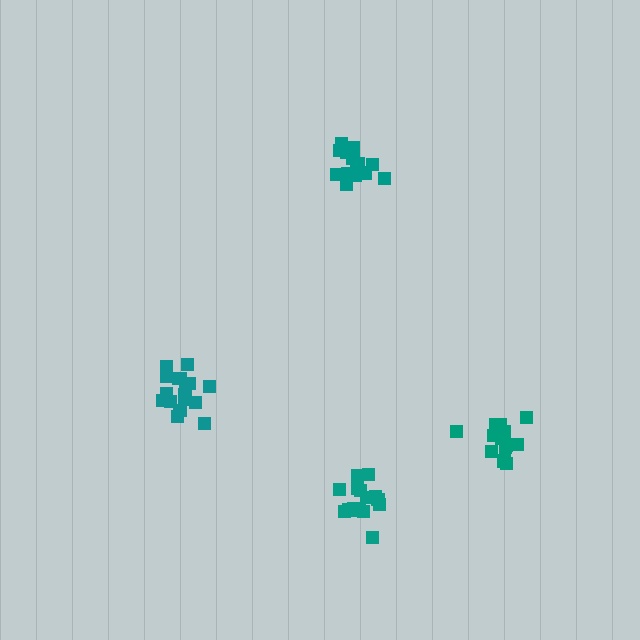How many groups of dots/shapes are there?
There are 4 groups.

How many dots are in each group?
Group 1: 17 dots, Group 2: 17 dots, Group 3: 16 dots, Group 4: 16 dots (66 total).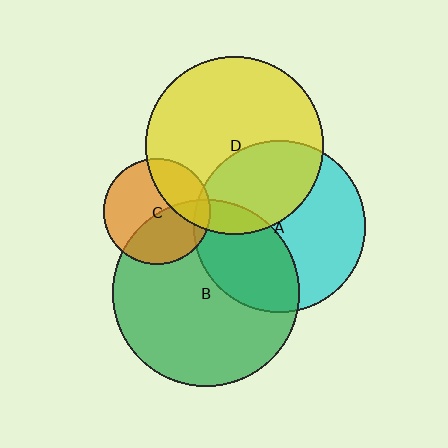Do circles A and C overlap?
Yes.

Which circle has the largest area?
Circle B (green).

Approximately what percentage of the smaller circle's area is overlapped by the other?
Approximately 10%.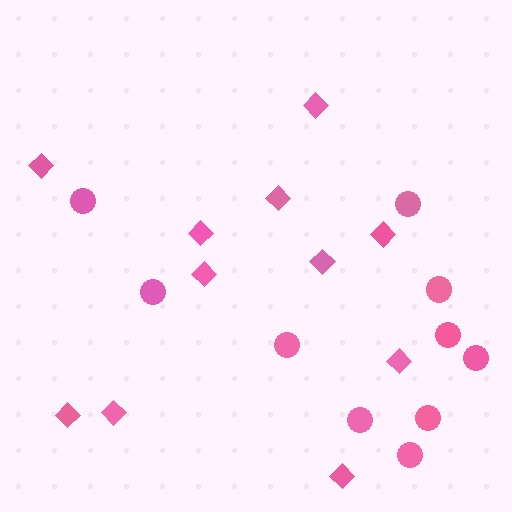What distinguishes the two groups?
There are 2 groups: one group of circles (10) and one group of diamonds (11).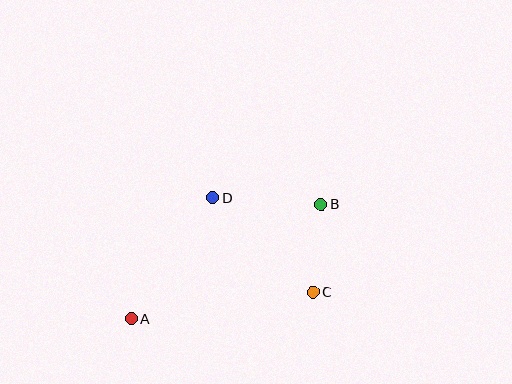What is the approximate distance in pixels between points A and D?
The distance between A and D is approximately 146 pixels.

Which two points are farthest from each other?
Points A and B are farthest from each other.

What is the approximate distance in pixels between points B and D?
The distance between B and D is approximately 108 pixels.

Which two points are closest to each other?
Points B and C are closest to each other.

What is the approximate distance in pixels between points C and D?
The distance between C and D is approximately 138 pixels.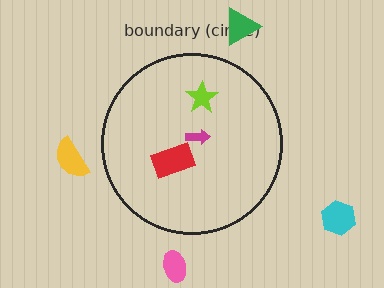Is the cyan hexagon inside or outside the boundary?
Outside.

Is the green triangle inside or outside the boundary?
Outside.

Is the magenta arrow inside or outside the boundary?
Inside.